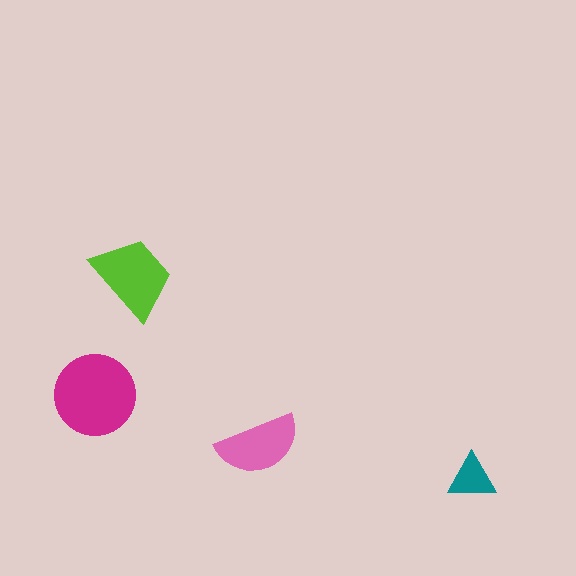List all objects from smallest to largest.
The teal triangle, the pink semicircle, the lime trapezoid, the magenta circle.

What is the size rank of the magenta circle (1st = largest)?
1st.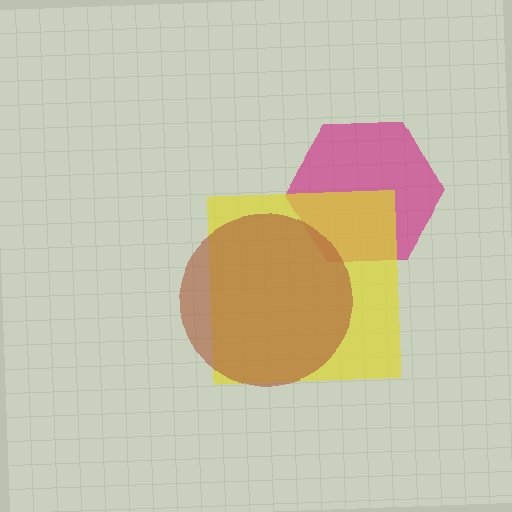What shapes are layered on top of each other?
The layered shapes are: a magenta hexagon, a yellow square, a brown circle.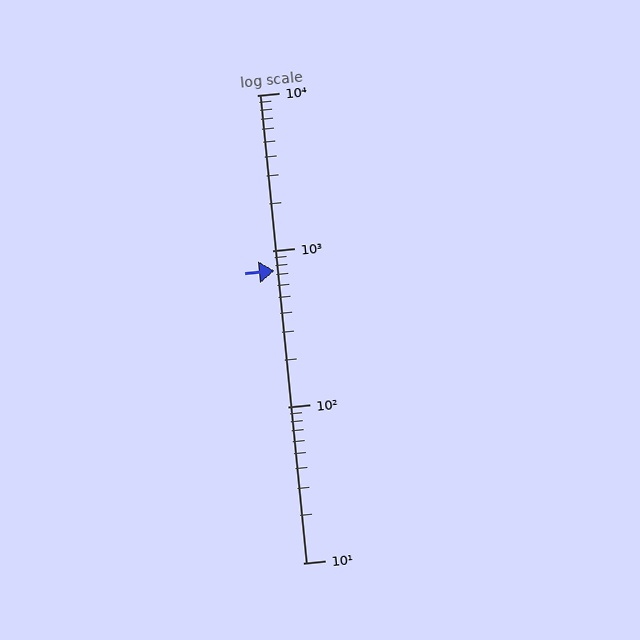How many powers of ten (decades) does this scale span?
The scale spans 3 decades, from 10 to 10000.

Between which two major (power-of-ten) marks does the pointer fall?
The pointer is between 100 and 1000.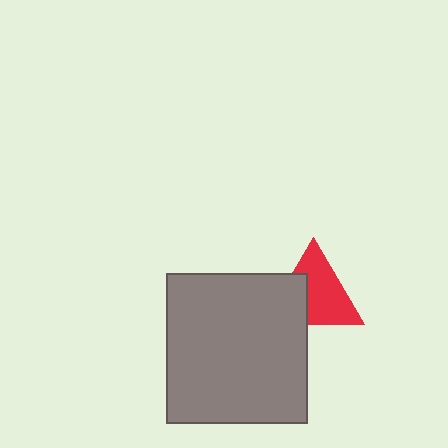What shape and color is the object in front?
The object in front is a gray rectangle.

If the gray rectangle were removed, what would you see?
You would see the complete red triangle.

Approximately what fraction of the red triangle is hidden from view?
Roughly 35% of the red triangle is hidden behind the gray rectangle.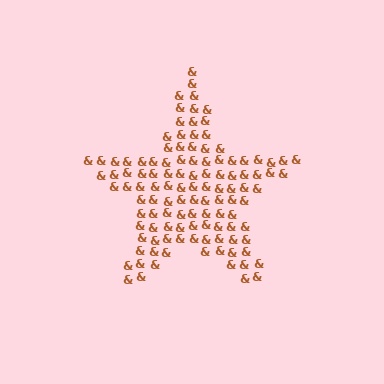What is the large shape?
The large shape is a star.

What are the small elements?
The small elements are ampersands.